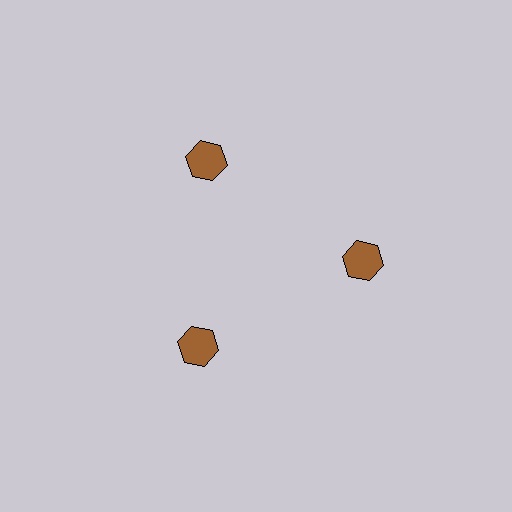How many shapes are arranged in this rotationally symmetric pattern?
There are 3 shapes, arranged in 3 groups of 1.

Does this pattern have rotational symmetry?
Yes, this pattern has 3-fold rotational symmetry. It looks the same after rotating 120 degrees around the center.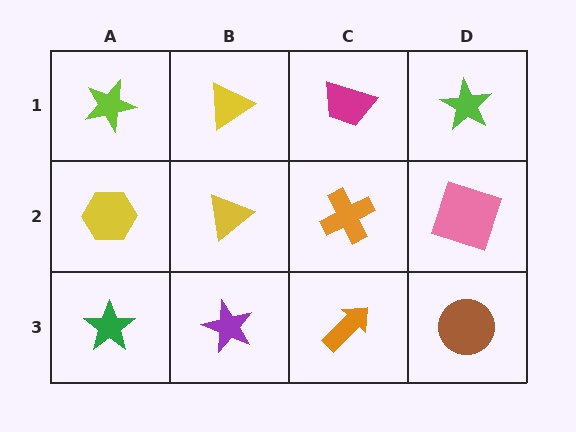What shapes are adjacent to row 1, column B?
A yellow triangle (row 2, column B), a lime star (row 1, column A), a magenta trapezoid (row 1, column C).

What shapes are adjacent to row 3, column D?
A pink square (row 2, column D), an orange arrow (row 3, column C).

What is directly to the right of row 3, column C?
A brown circle.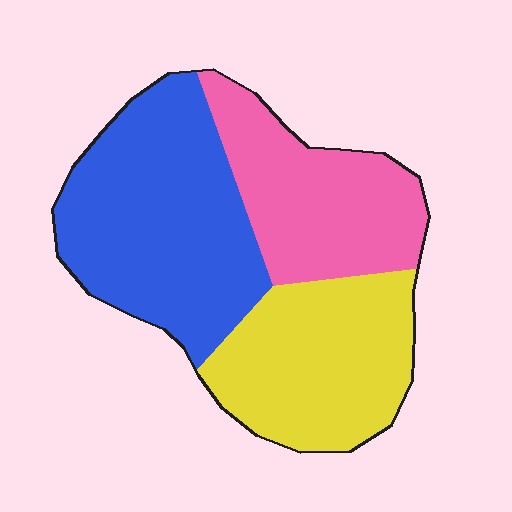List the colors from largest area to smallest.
From largest to smallest: blue, yellow, pink.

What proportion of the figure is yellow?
Yellow covers roughly 30% of the figure.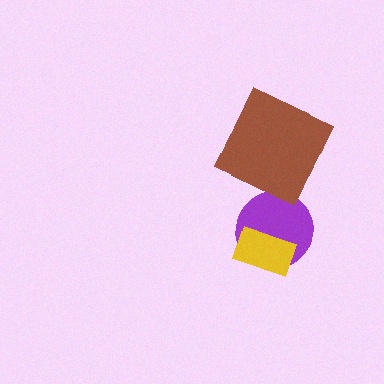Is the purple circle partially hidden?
Yes, it is partially covered by another shape.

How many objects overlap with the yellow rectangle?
1 object overlaps with the yellow rectangle.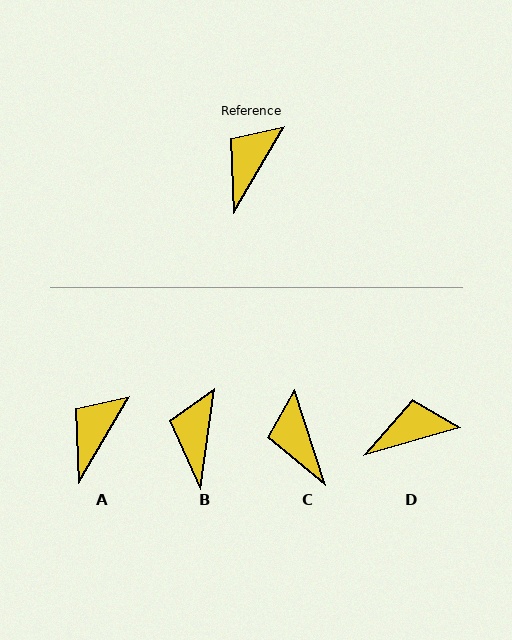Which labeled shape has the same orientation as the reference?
A.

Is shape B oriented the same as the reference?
No, it is off by about 22 degrees.